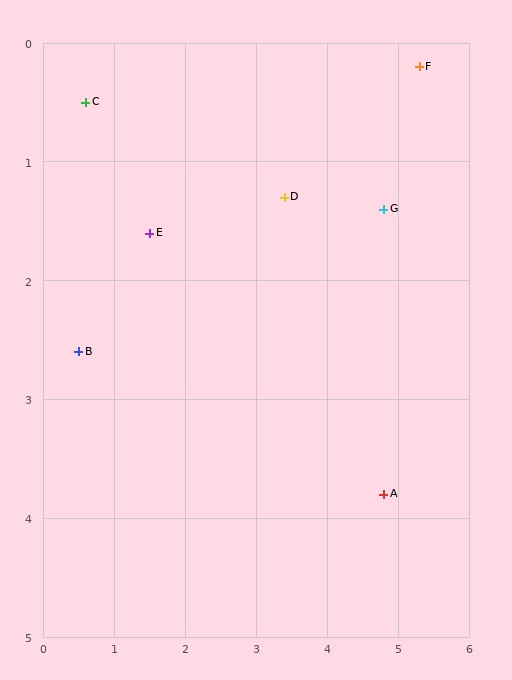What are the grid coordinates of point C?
Point C is at approximately (0.6, 0.5).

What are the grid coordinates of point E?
Point E is at approximately (1.5, 1.6).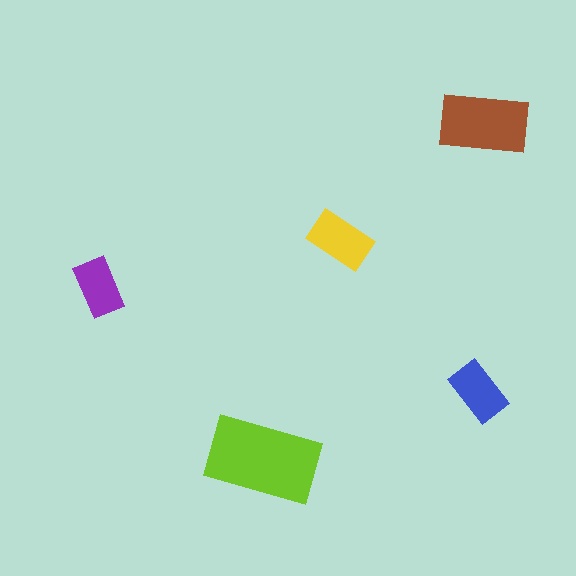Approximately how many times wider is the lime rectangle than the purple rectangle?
About 2 times wider.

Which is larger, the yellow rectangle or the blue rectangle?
The yellow one.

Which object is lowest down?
The lime rectangle is bottommost.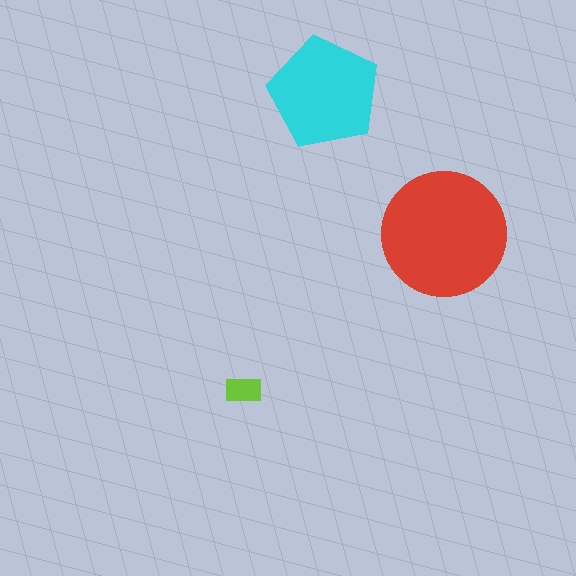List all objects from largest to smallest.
The red circle, the cyan pentagon, the lime rectangle.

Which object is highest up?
The cyan pentagon is topmost.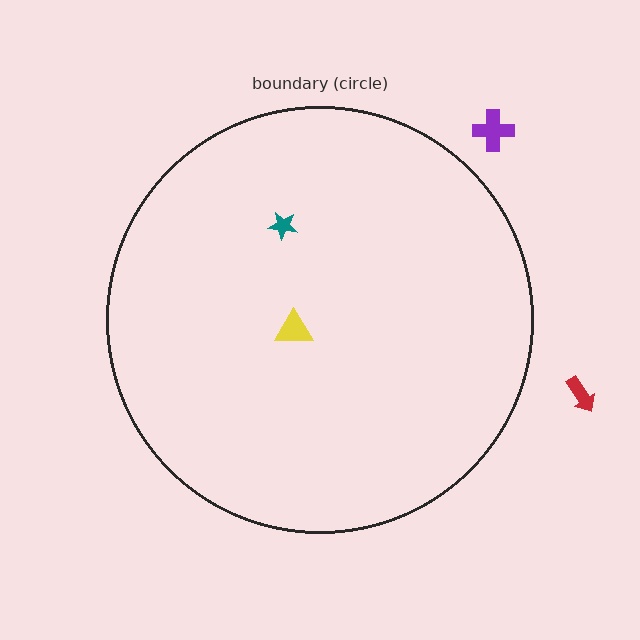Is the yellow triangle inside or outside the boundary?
Inside.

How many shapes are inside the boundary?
2 inside, 2 outside.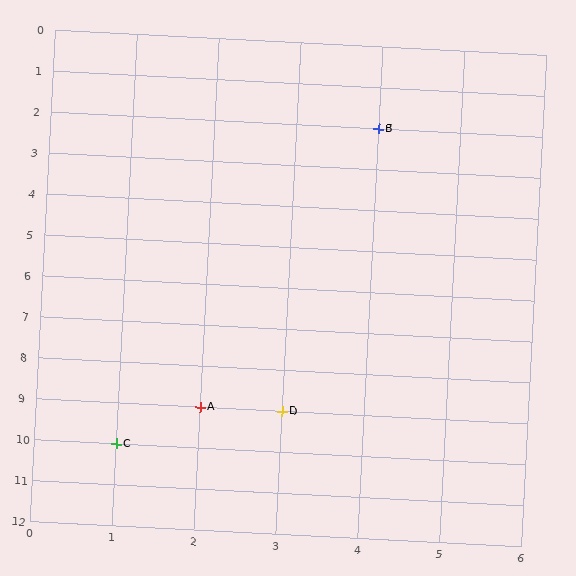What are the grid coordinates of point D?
Point D is at grid coordinates (3, 9).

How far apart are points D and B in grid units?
Points D and B are 1 column and 7 rows apart (about 7.1 grid units diagonally).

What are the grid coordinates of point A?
Point A is at grid coordinates (2, 9).